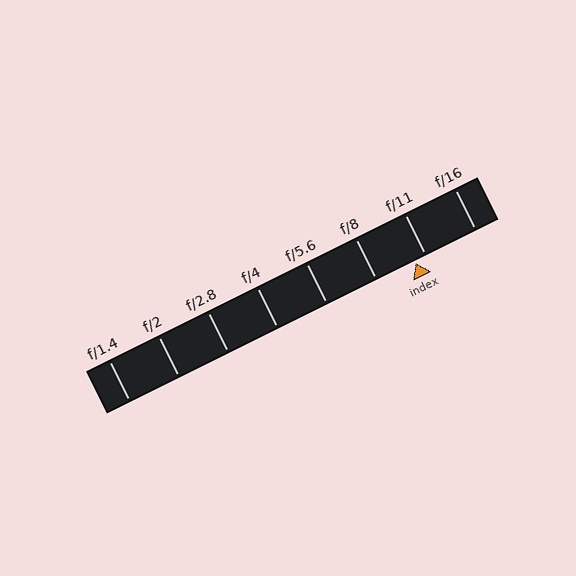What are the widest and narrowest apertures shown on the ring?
The widest aperture shown is f/1.4 and the narrowest is f/16.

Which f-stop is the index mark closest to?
The index mark is closest to f/11.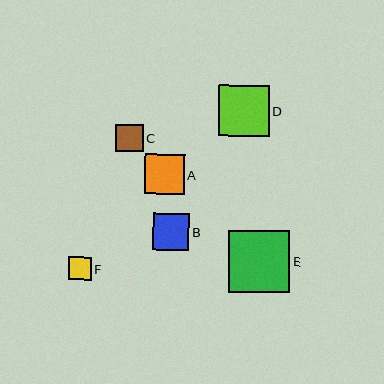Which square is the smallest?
Square F is the smallest with a size of approximately 23 pixels.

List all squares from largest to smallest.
From largest to smallest: E, D, A, B, C, F.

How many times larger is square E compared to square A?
Square E is approximately 1.6 times the size of square A.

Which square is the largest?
Square E is the largest with a size of approximately 61 pixels.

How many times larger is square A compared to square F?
Square A is approximately 1.7 times the size of square F.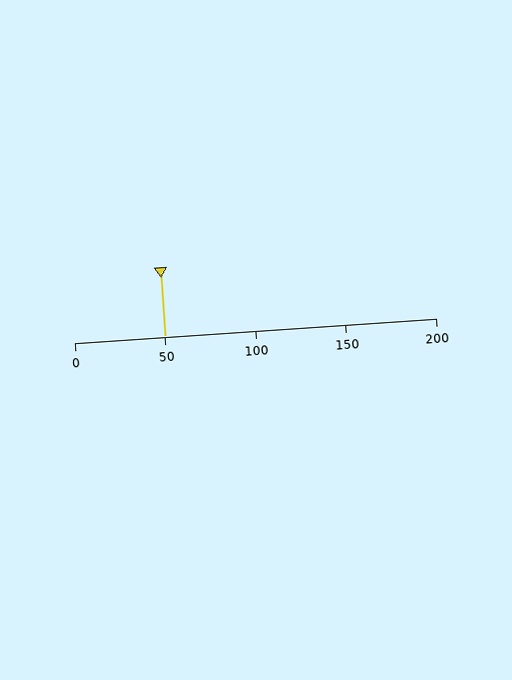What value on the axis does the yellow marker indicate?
The marker indicates approximately 50.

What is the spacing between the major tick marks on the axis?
The major ticks are spaced 50 apart.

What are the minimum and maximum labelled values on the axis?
The axis runs from 0 to 200.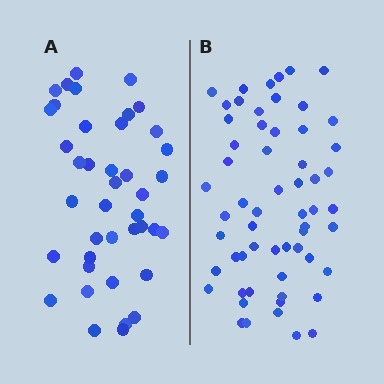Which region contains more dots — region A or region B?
Region B (the right region) has more dots.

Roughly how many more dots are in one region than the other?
Region B has approximately 20 more dots than region A.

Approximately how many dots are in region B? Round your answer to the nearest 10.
About 60 dots. (The exact count is 59, which rounds to 60.)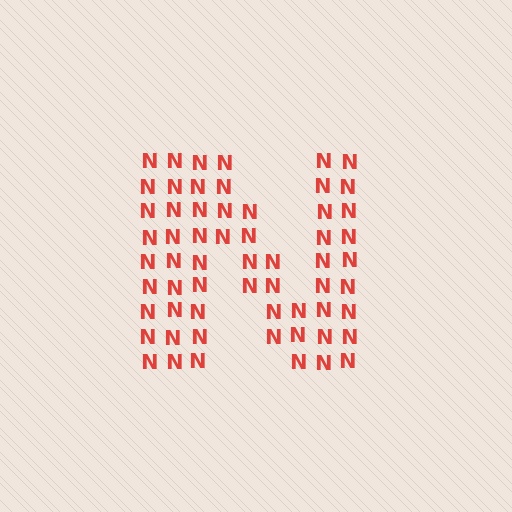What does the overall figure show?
The overall figure shows the letter N.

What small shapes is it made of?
It is made of small letter N's.